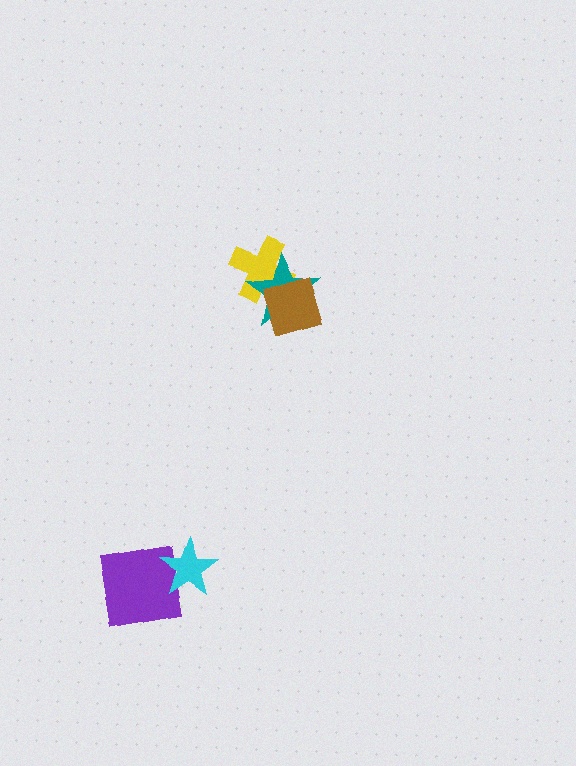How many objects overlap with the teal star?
2 objects overlap with the teal star.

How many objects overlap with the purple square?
1 object overlaps with the purple square.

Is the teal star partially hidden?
Yes, it is partially covered by another shape.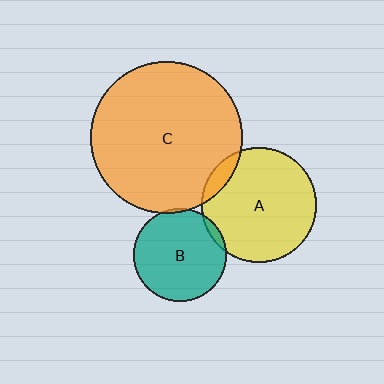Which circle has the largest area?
Circle C (orange).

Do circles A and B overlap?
Yes.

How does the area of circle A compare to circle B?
Approximately 1.5 times.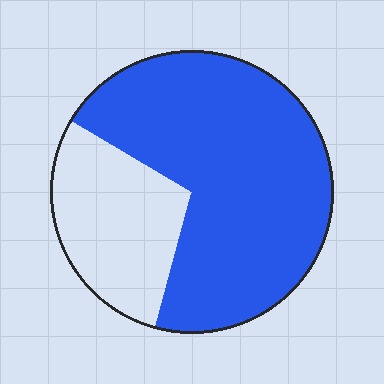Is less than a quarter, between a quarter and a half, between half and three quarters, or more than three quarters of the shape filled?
Between half and three quarters.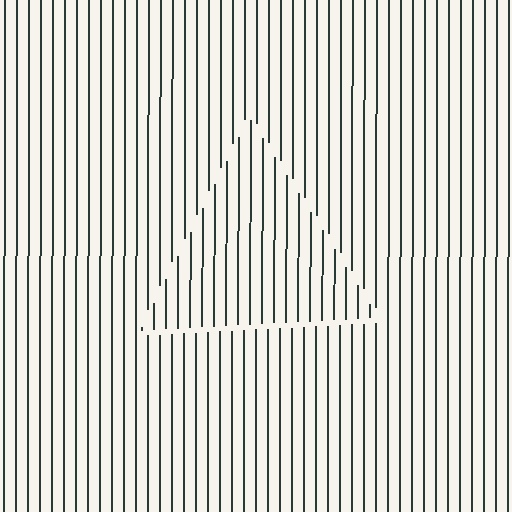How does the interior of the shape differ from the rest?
The interior of the shape contains the same grating, shifted by half a period — the contour is defined by the phase discontinuity where line-ends from the inner and outer gratings abut.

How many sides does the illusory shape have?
3 sides — the line-ends trace a triangle.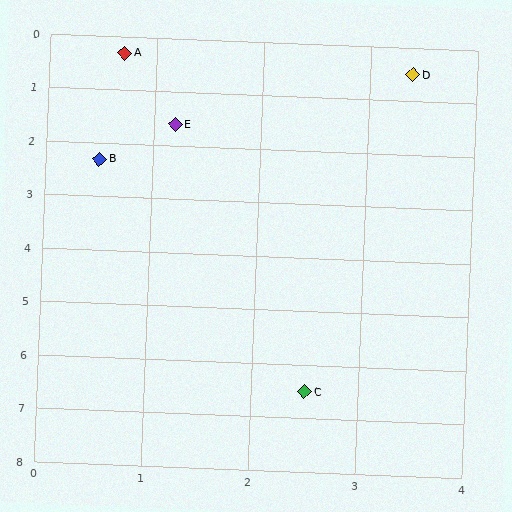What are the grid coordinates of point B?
Point B is at approximately (0.5, 2.3).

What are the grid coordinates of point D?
Point D is at approximately (3.4, 0.5).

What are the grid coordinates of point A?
Point A is at approximately (0.7, 0.3).